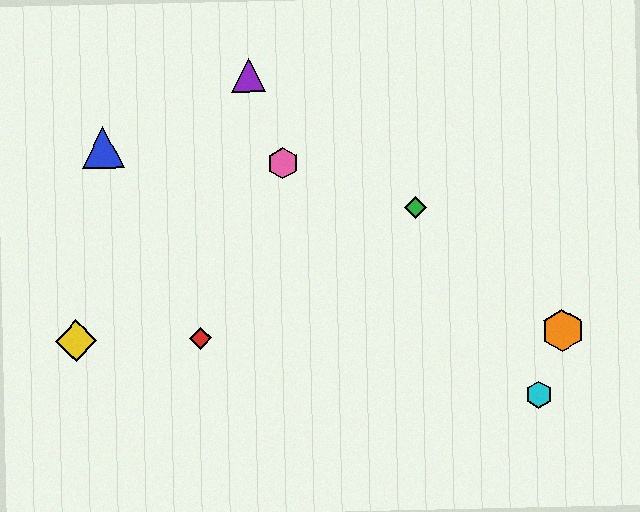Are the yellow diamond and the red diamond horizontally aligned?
Yes, both are at y≈341.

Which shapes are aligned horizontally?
The red diamond, the yellow diamond, the orange hexagon are aligned horizontally.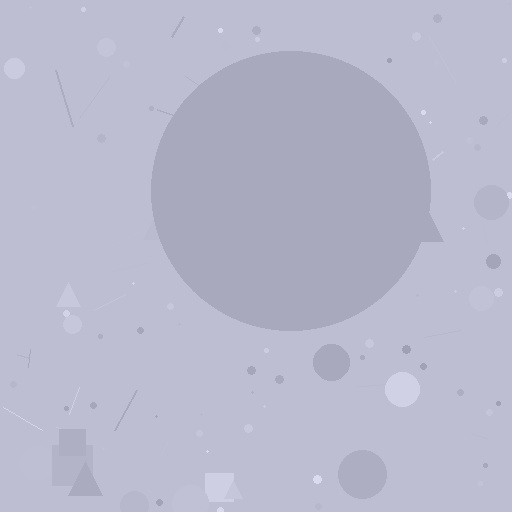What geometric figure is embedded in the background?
A circle is embedded in the background.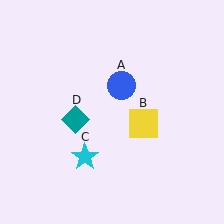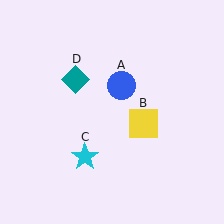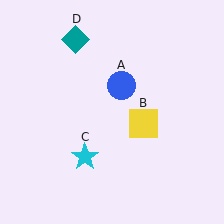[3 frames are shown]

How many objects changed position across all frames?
1 object changed position: teal diamond (object D).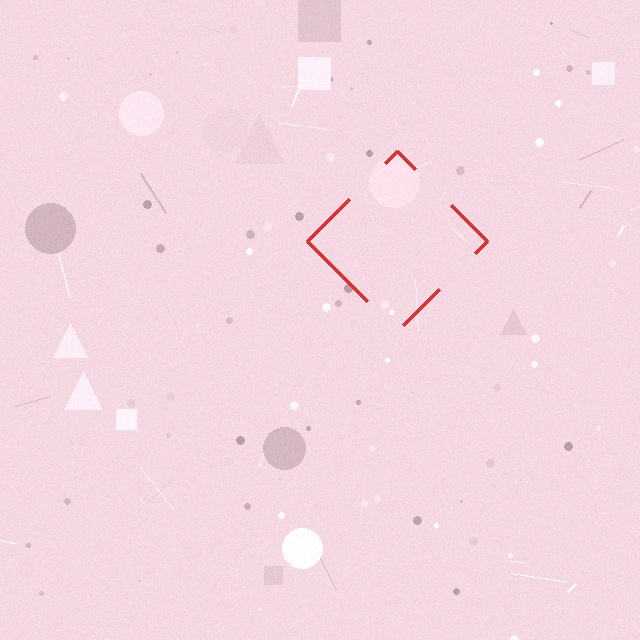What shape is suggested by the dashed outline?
The dashed outline suggests a diamond.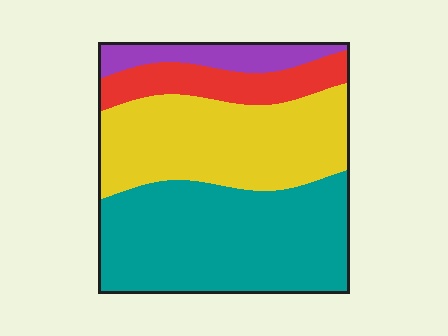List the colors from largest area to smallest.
From largest to smallest: teal, yellow, red, purple.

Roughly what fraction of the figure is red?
Red covers roughly 15% of the figure.